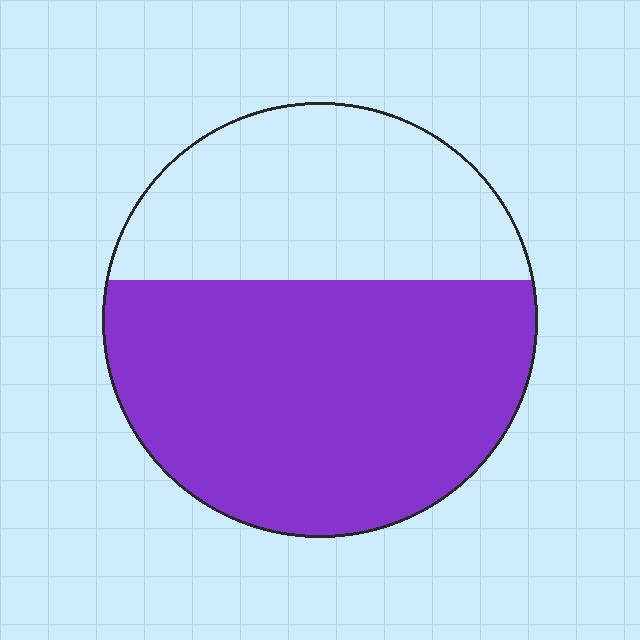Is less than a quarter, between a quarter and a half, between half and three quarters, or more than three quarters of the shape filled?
Between half and three quarters.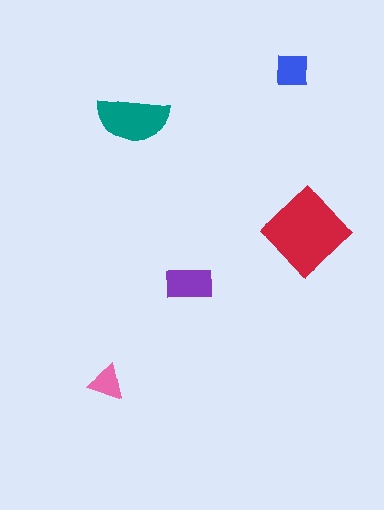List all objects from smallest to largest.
The pink triangle, the blue square, the purple rectangle, the teal semicircle, the red diamond.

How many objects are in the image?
There are 5 objects in the image.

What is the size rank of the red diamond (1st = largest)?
1st.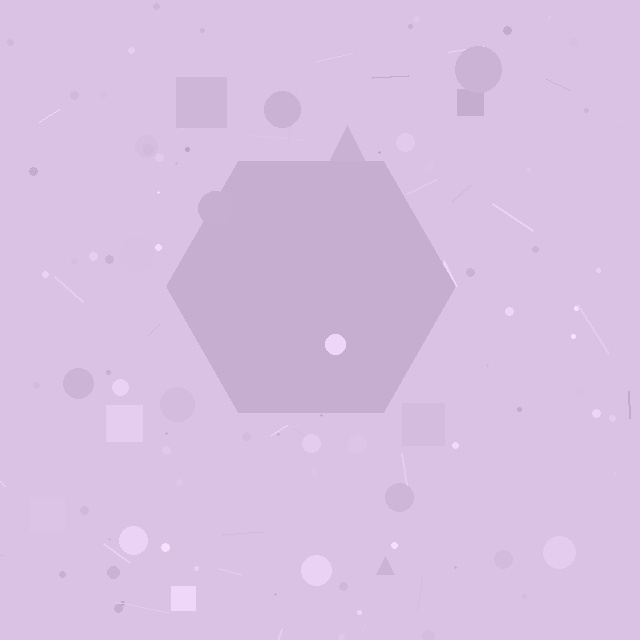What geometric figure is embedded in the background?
A hexagon is embedded in the background.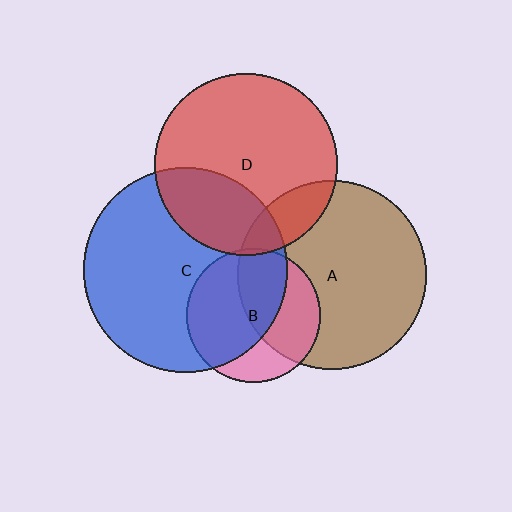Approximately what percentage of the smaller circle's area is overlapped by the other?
Approximately 15%.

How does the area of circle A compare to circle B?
Approximately 2.0 times.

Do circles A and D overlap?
Yes.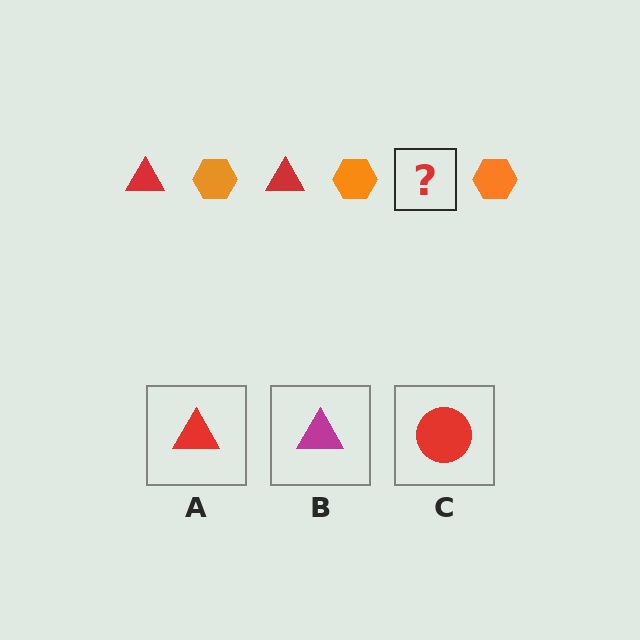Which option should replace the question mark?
Option A.